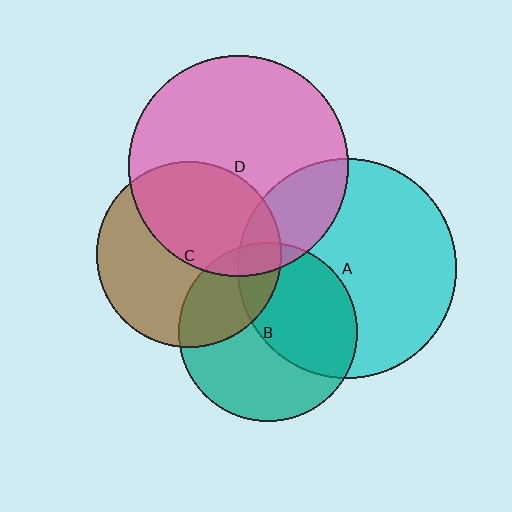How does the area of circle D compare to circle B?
Approximately 1.5 times.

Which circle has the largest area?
Circle D (pink).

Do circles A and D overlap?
Yes.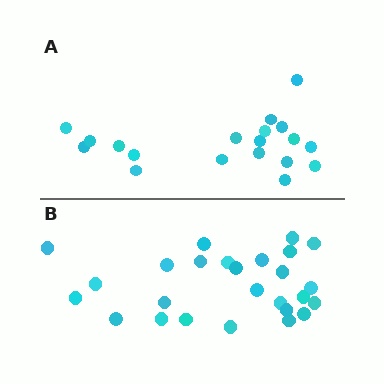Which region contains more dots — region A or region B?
Region B (the bottom region) has more dots.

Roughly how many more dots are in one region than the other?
Region B has roughly 8 or so more dots than region A.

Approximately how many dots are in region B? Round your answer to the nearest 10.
About 30 dots. (The exact count is 26, which rounds to 30.)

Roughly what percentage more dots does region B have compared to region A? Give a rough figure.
About 35% more.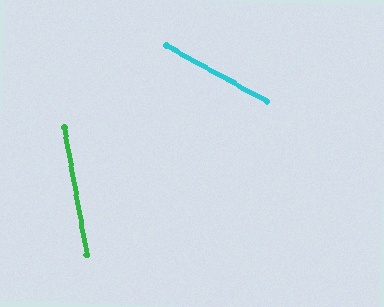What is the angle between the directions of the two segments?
Approximately 51 degrees.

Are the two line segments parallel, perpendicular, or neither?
Neither parallel nor perpendicular — they differ by about 51°.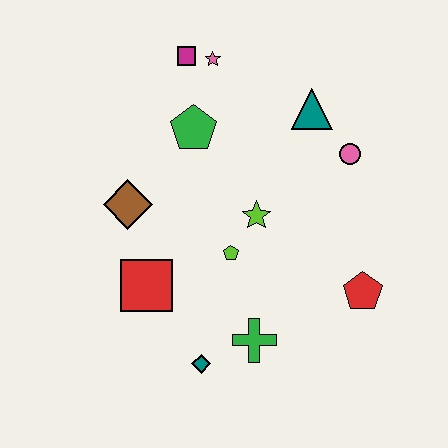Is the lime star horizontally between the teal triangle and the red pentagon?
No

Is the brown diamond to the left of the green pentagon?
Yes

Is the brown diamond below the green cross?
No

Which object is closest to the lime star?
The lime pentagon is closest to the lime star.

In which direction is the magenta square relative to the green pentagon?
The magenta square is above the green pentagon.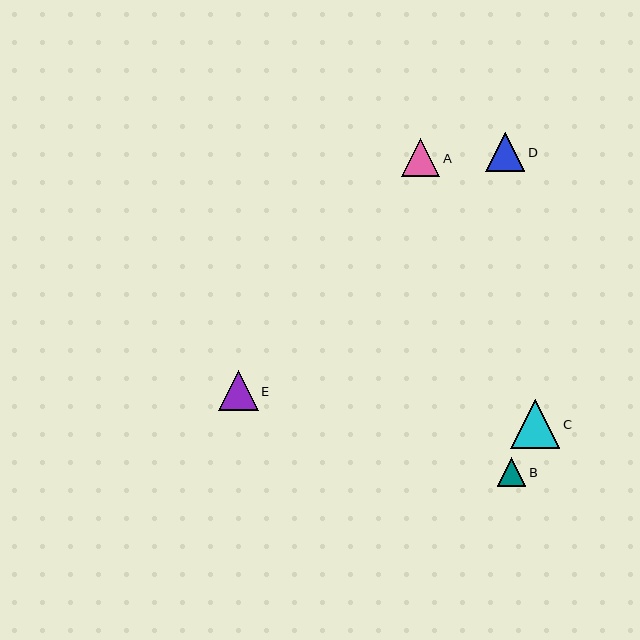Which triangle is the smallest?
Triangle B is the smallest with a size of approximately 28 pixels.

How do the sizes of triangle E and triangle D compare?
Triangle E and triangle D are approximately the same size.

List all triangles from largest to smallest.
From largest to smallest: C, E, D, A, B.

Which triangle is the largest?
Triangle C is the largest with a size of approximately 49 pixels.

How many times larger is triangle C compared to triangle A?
Triangle C is approximately 1.3 times the size of triangle A.